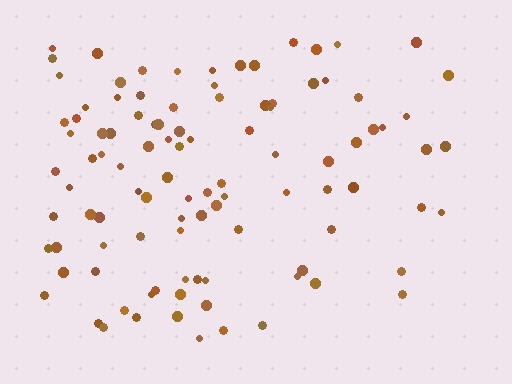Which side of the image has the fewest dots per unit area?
The right.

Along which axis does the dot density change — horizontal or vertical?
Horizontal.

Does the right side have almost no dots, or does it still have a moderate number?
Still a moderate number, just noticeably fewer than the left.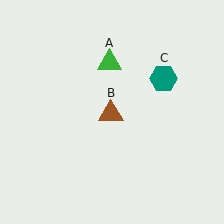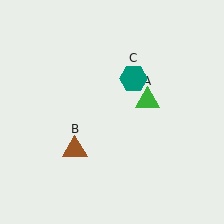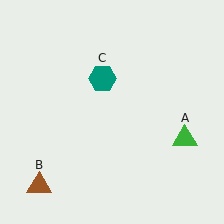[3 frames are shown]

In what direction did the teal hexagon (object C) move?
The teal hexagon (object C) moved left.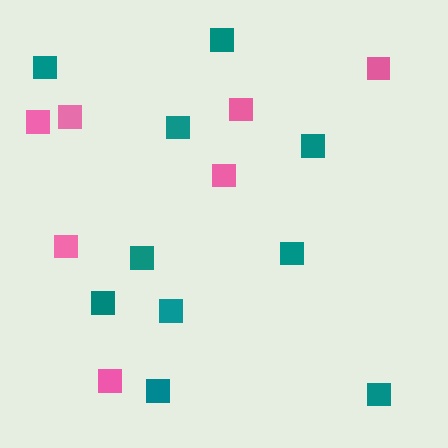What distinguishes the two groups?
There are 2 groups: one group of pink squares (7) and one group of teal squares (10).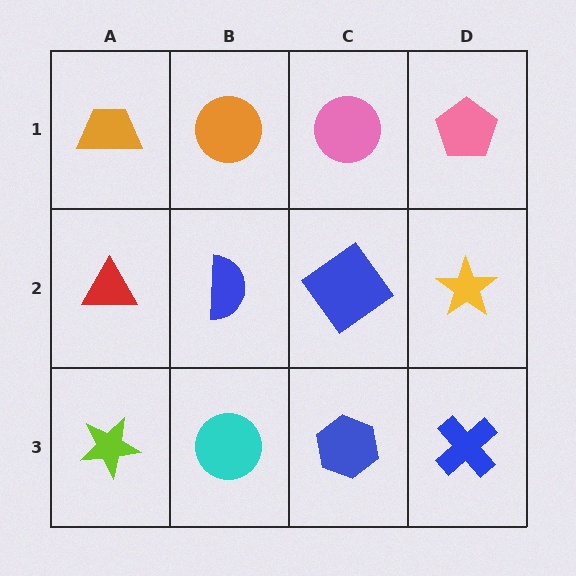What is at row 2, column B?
A blue semicircle.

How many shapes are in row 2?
4 shapes.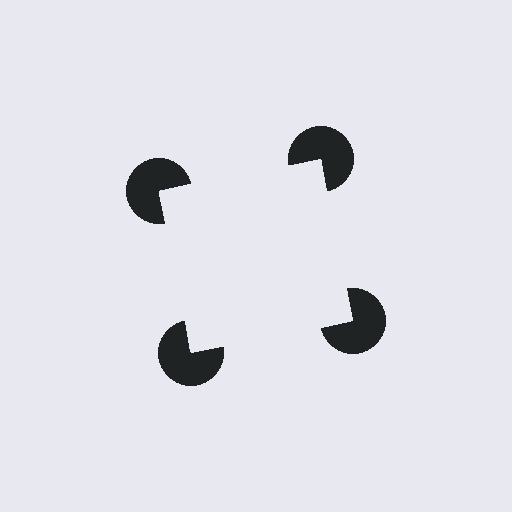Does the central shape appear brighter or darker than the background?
It typically appears slightly brighter than the background, even though no actual brightness change is drawn.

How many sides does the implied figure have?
4 sides.